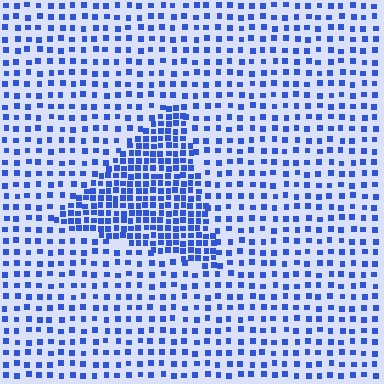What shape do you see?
I see a triangle.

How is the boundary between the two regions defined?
The boundary is defined by a change in element density (approximately 2.2x ratio). All elements are the same color, size, and shape.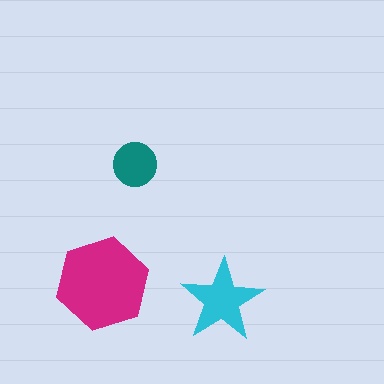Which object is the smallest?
The teal circle.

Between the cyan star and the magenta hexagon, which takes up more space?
The magenta hexagon.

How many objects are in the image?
There are 3 objects in the image.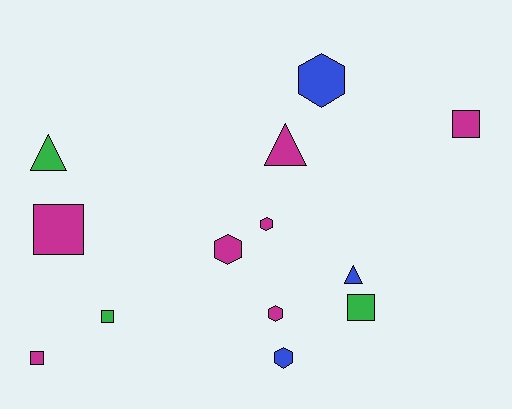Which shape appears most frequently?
Square, with 5 objects.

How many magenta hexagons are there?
There are 3 magenta hexagons.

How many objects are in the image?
There are 13 objects.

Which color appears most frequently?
Magenta, with 7 objects.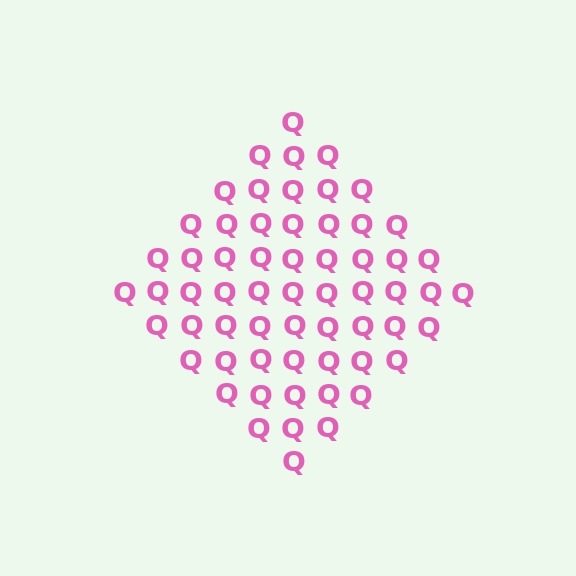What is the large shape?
The large shape is a diamond.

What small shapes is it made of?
It is made of small letter Q's.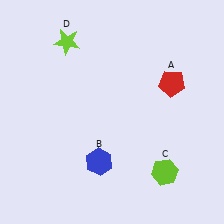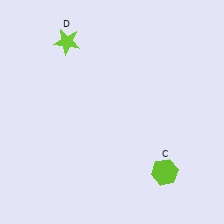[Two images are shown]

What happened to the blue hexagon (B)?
The blue hexagon (B) was removed in Image 2. It was in the bottom-left area of Image 1.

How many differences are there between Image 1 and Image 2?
There are 2 differences between the two images.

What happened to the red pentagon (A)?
The red pentagon (A) was removed in Image 2. It was in the top-right area of Image 1.